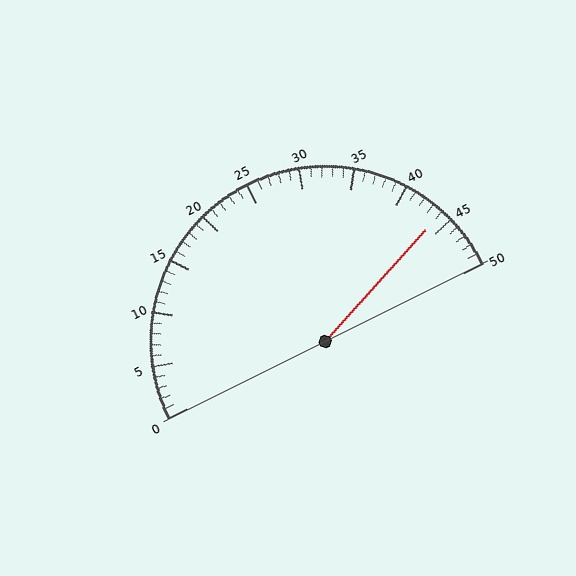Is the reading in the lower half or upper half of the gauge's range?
The reading is in the upper half of the range (0 to 50).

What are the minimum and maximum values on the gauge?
The gauge ranges from 0 to 50.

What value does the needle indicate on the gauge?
The needle indicates approximately 44.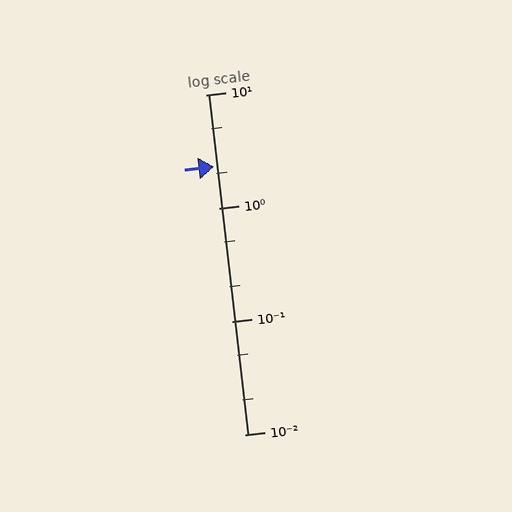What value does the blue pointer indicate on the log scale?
The pointer indicates approximately 2.3.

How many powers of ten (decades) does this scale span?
The scale spans 3 decades, from 0.01 to 10.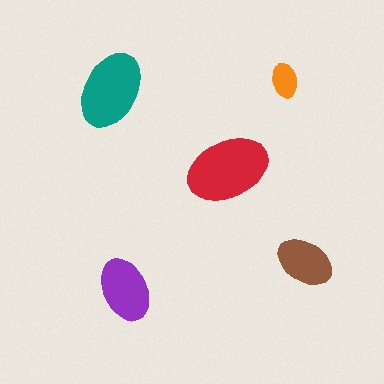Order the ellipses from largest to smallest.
the red one, the teal one, the purple one, the brown one, the orange one.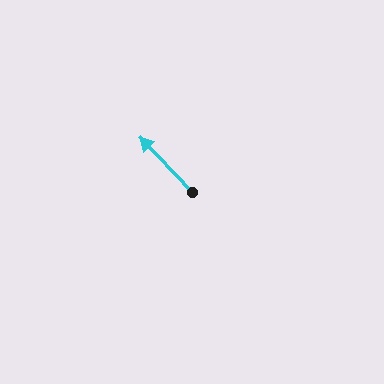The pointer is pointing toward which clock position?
Roughly 11 o'clock.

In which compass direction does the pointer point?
Northwest.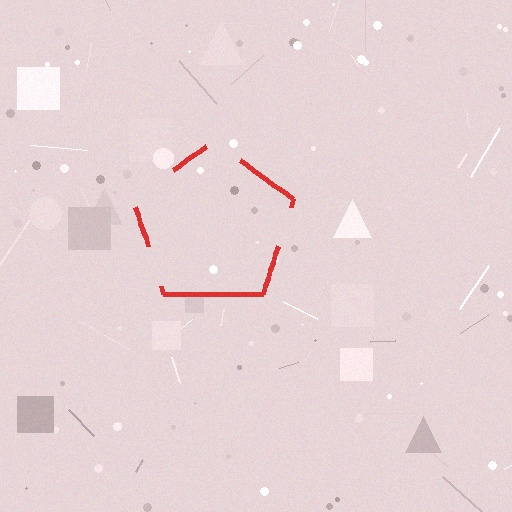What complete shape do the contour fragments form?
The contour fragments form a pentagon.